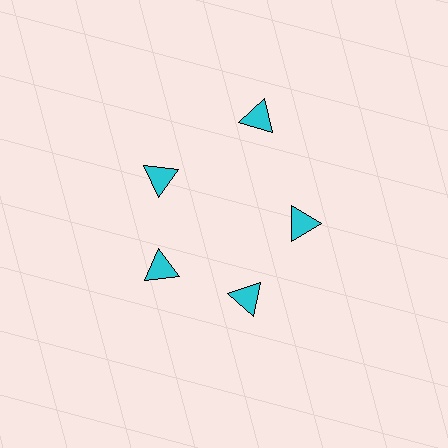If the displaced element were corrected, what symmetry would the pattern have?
It would have 5-fold rotational symmetry — the pattern would map onto itself every 72 degrees.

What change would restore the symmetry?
The symmetry would be restored by moving it inward, back onto the ring so that all 5 triangles sit at equal angles and equal distance from the center.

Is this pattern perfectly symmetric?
No. The 5 cyan triangles are arranged in a ring, but one element near the 1 o'clock position is pushed outward from the center, breaking the 5-fold rotational symmetry.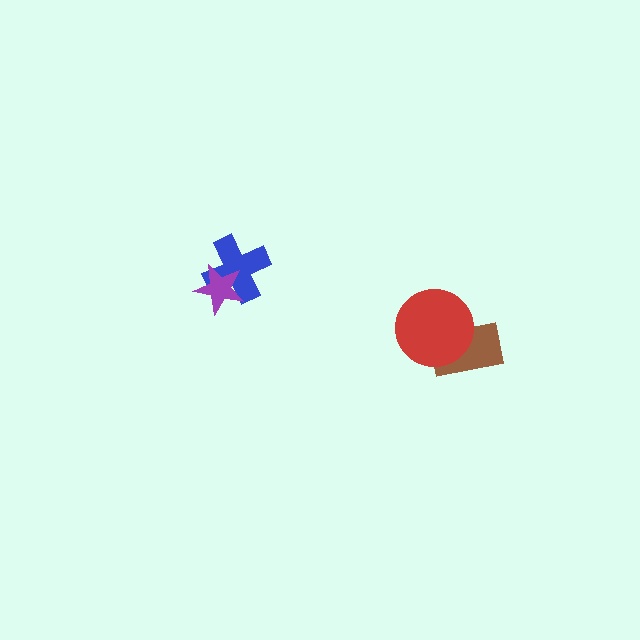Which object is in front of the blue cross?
The purple star is in front of the blue cross.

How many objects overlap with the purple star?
1 object overlaps with the purple star.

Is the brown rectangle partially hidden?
Yes, it is partially covered by another shape.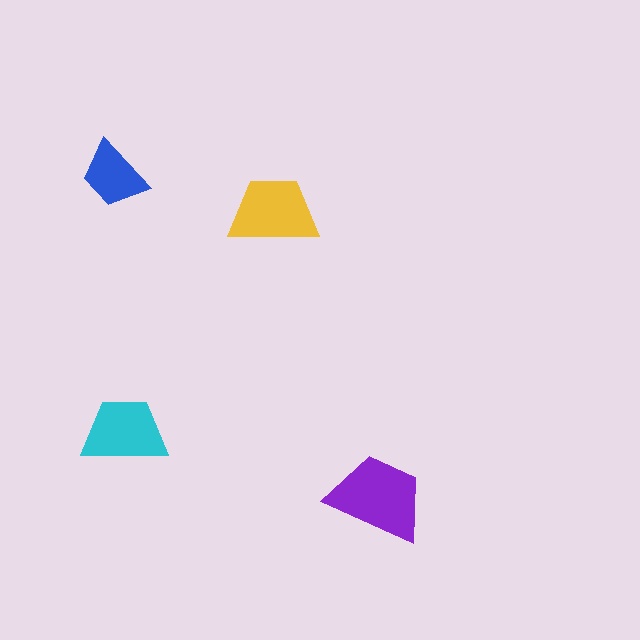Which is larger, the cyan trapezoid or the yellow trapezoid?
The yellow one.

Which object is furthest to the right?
The purple trapezoid is rightmost.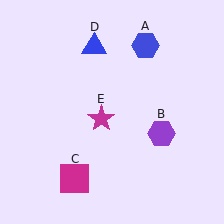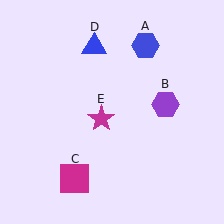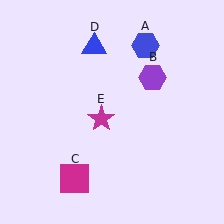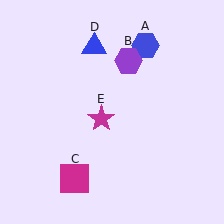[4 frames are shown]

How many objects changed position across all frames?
1 object changed position: purple hexagon (object B).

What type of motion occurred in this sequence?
The purple hexagon (object B) rotated counterclockwise around the center of the scene.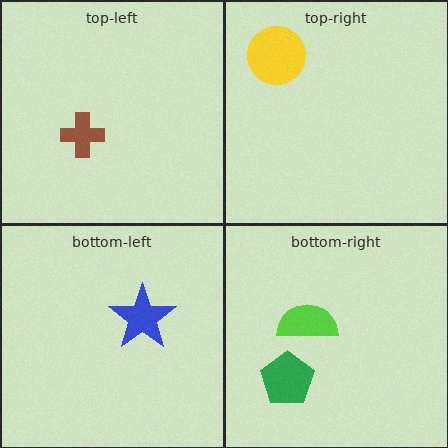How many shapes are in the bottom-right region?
2.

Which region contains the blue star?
The bottom-left region.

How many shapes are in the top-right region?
1.